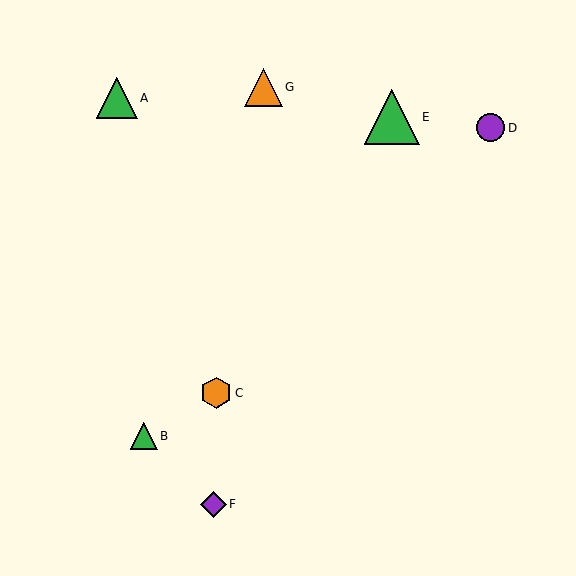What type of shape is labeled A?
Shape A is a green triangle.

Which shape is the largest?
The green triangle (labeled E) is the largest.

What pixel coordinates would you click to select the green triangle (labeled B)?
Click at (144, 436) to select the green triangle B.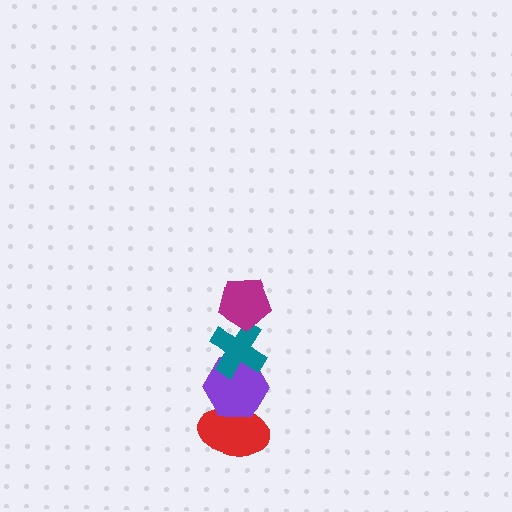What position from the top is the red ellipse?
The red ellipse is 4th from the top.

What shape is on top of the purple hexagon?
The teal cross is on top of the purple hexagon.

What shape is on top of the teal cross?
The magenta pentagon is on top of the teal cross.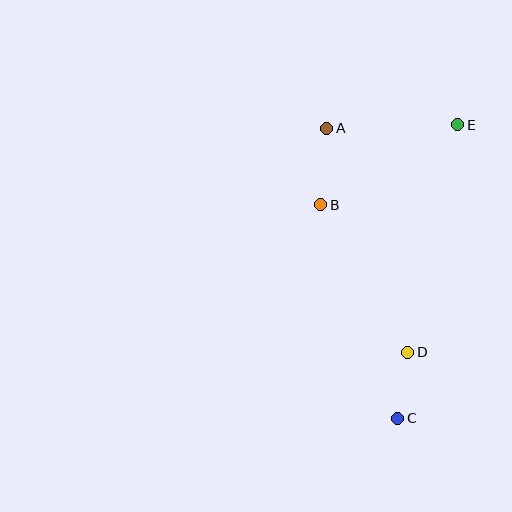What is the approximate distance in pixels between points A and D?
The distance between A and D is approximately 238 pixels.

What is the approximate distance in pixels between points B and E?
The distance between B and E is approximately 159 pixels.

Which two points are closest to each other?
Points C and D are closest to each other.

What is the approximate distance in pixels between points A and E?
The distance between A and E is approximately 131 pixels.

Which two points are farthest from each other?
Points C and E are farthest from each other.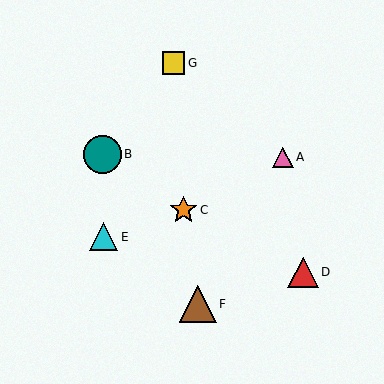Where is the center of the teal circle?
The center of the teal circle is at (102, 154).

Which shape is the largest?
The teal circle (labeled B) is the largest.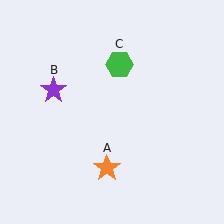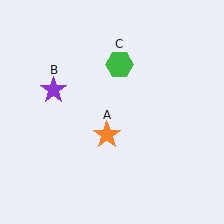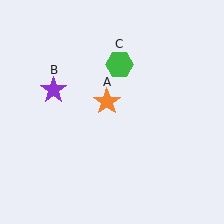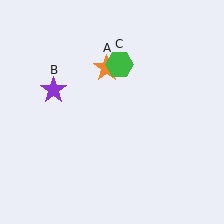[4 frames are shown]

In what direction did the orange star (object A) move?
The orange star (object A) moved up.